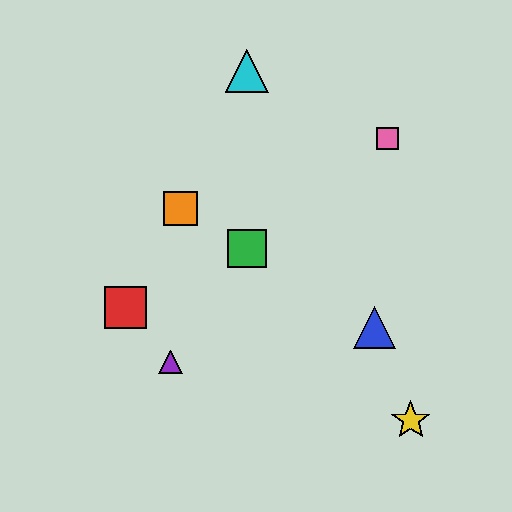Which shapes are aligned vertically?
The green square, the cyan triangle are aligned vertically.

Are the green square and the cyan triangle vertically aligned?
Yes, both are at x≈247.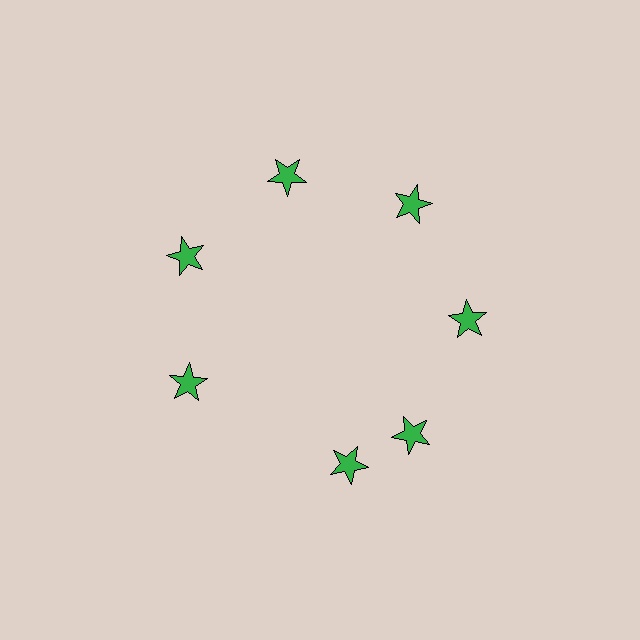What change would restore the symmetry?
The symmetry would be restored by rotating it back into even spacing with its neighbors so that all 7 stars sit at equal angles and equal distance from the center.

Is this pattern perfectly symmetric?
No. The 7 green stars are arranged in a ring, but one element near the 6 o'clock position is rotated out of alignment along the ring, breaking the 7-fold rotational symmetry.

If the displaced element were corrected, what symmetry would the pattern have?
It would have 7-fold rotational symmetry — the pattern would map onto itself every 51 degrees.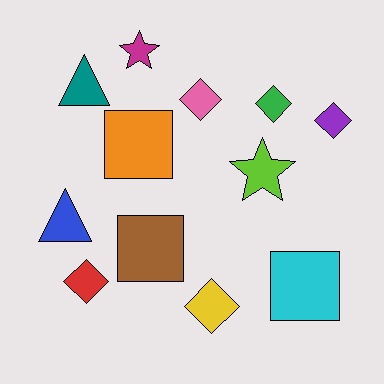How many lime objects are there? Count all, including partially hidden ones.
There is 1 lime object.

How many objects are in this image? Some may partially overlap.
There are 12 objects.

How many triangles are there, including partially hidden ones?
There are 2 triangles.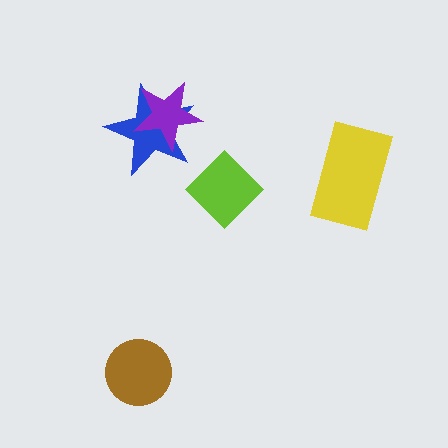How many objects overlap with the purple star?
1 object overlaps with the purple star.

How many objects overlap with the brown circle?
0 objects overlap with the brown circle.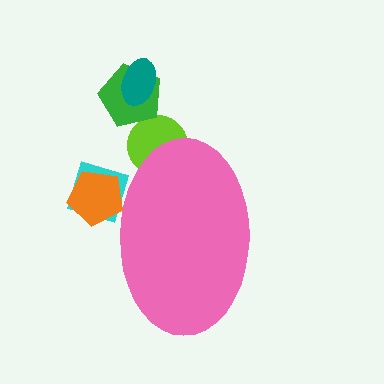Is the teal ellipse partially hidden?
No, the teal ellipse is fully visible.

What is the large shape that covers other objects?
A pink ellipse.